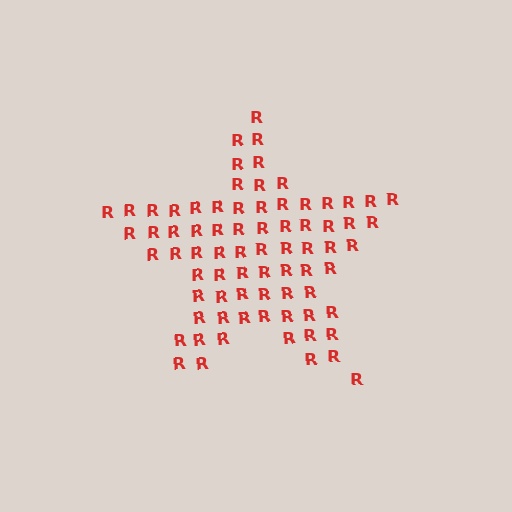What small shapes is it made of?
It is made of small letter R's.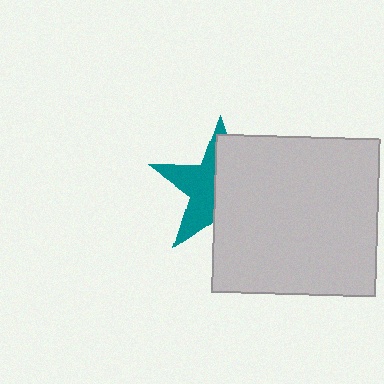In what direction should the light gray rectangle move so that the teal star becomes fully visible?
The light gray rectangle should move right. That is the shortest direction to clear the overlap and leave the teal star fully visible.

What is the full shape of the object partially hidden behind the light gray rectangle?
The partially hidden object is a teal star.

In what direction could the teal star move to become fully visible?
The teal star could move left. That would shift it out from behind the light gray rectangle entirely.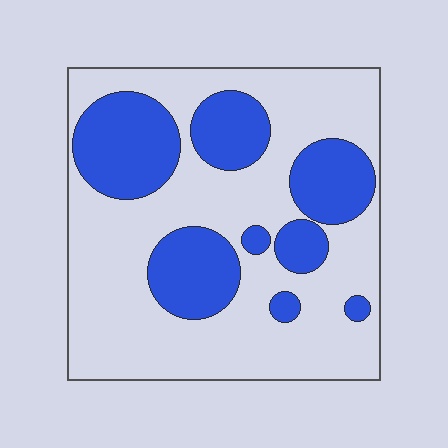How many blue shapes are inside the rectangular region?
8.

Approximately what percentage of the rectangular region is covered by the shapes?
Approximately 30%.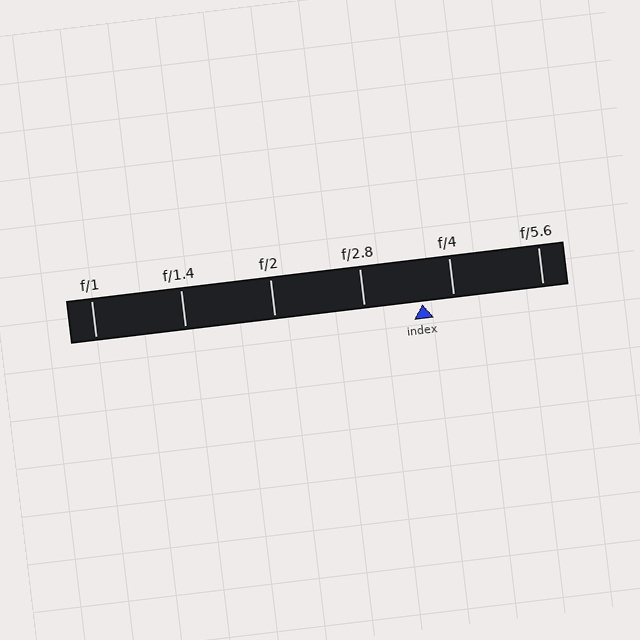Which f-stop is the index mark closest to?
The index mark is closest to f/4.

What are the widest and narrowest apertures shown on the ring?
The widest aperture shown is f/1 and the narrowest is f/5.6.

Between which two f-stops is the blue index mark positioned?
The index mark is between f/2.8 and f/4.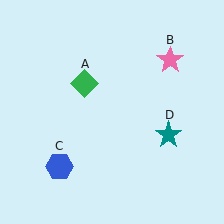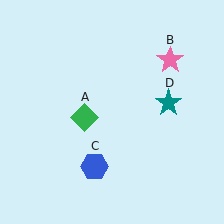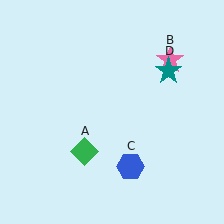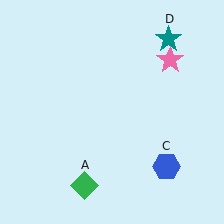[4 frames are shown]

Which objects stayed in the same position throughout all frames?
Pink star (object B) remained stationary.